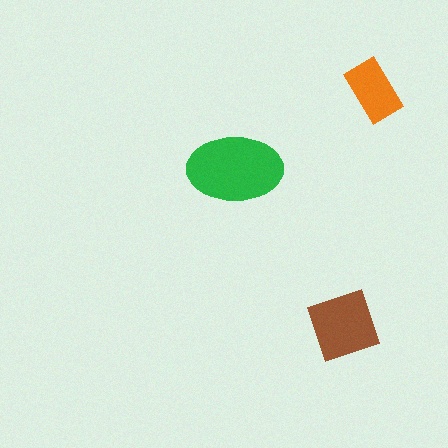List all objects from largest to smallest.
The green ellipse, the brown diamond, the orange rectangle.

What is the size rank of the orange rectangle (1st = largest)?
3rd.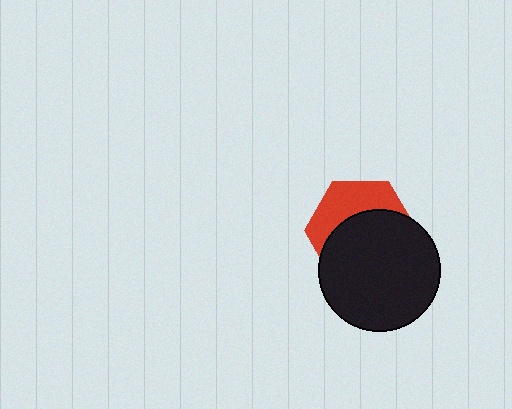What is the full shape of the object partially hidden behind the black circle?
The partially hidden object is a red hexagon.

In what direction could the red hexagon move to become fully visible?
The red hexagon could move up. That would shift it out from behind the black circle entirely.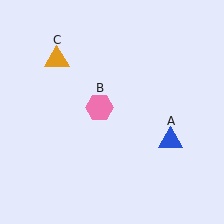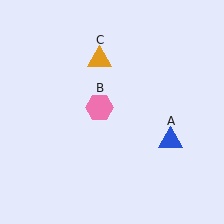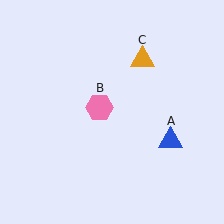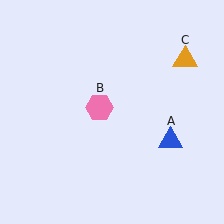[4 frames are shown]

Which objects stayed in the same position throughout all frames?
Blue triangle (object A) and pink hexagon (object B) remained stationary.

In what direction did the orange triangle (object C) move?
The orange triangle (object C) moved right.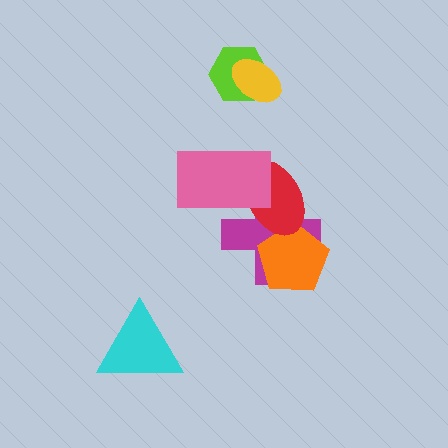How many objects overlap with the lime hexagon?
1 object overlaps with the lime hexagon.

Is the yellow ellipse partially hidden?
No, no other shape covers it.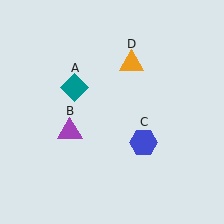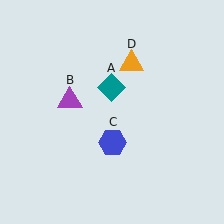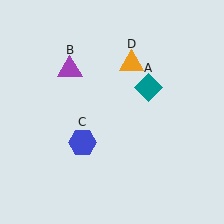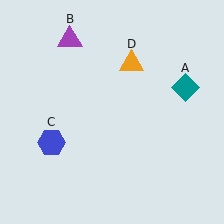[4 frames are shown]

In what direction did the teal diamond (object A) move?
The teal diamond (object A) moved right.